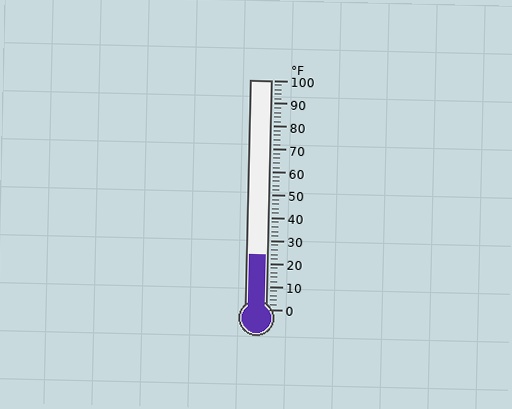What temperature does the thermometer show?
The thermometer shows approximately 24°F.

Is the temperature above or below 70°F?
The temperature is below 70°F.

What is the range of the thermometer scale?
The thermometer scale ranges from 0°F to 100°F.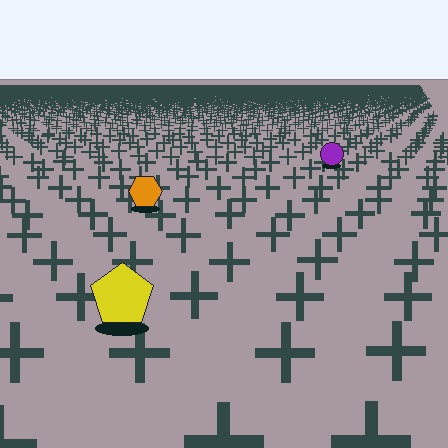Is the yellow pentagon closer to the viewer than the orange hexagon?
Yes. The yellow pentagon is closer — you can tell from the texture gradient: the ground texture is coarser near it.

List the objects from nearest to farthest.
From nearest to farthest: the yellow pentagon, the orange hexagon, the purple circle.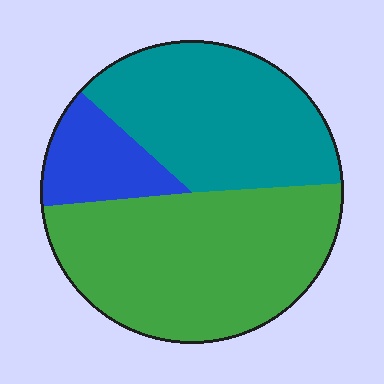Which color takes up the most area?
Green, at roughly 50%.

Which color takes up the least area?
Blue, at roughly 15%.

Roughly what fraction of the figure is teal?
Teal takes up about three eighths (3/8) of the figure.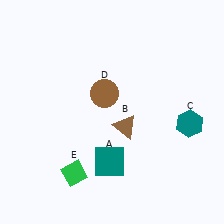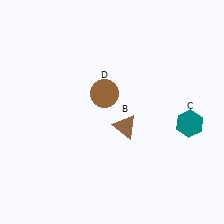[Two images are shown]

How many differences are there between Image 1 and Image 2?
There are 2 differences between the two images.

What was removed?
The teal square (A), the green diamond (E) were removed in Image 2.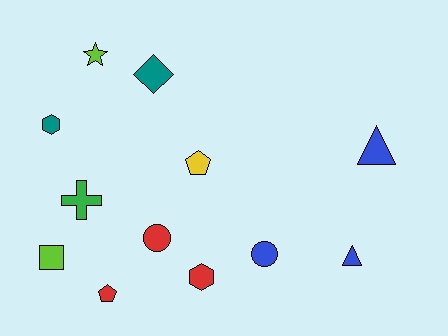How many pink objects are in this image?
There are no pink objects.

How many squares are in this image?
There is 1 square.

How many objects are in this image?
There are 12 objects.